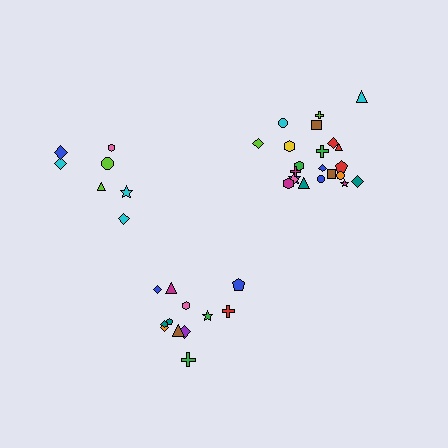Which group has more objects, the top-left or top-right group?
The top-right group.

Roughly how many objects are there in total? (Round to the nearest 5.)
Roughly 40 objects in total.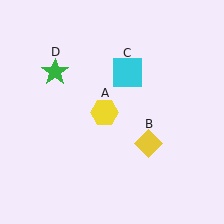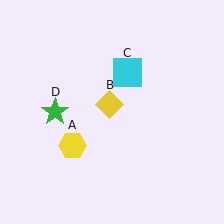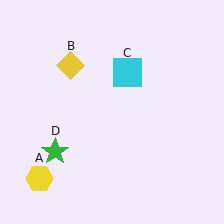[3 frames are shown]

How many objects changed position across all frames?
3 objects changed position: yellow hexagon (object A), yellow diamond (object B), green star (object D).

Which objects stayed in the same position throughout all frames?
Cyan square (object C) remained stationary.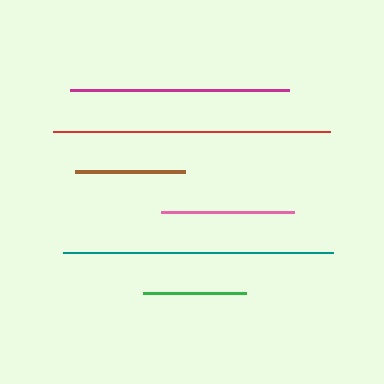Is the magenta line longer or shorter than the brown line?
The magenta line is longer than the brown line.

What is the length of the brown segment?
The brown segment is approximately 109 pixels long.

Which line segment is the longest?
The red line is the longest at approximately 277 pixels.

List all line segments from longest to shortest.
From longest to shortest: red, teal, magenta, pink, brown, green.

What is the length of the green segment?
The green segment is approximately 103 pixels long.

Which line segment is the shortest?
The green line is the shortest at approximately 103 pixels.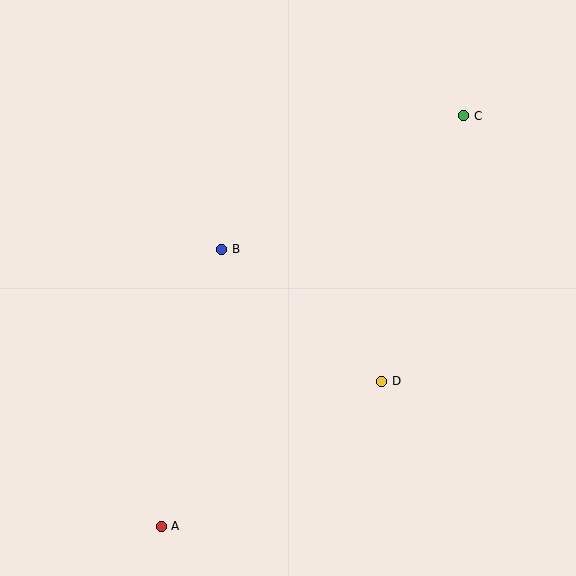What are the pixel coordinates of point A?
Point A is at (161, 526).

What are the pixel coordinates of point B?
Point B is at (222, 249).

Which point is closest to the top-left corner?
Point B is closest to the top-left corner.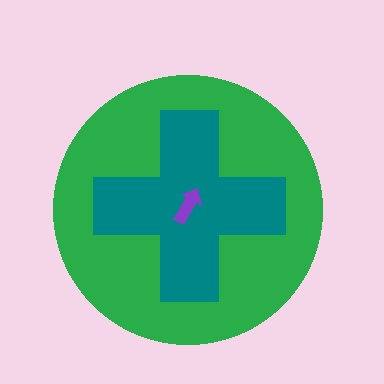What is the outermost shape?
The green circle.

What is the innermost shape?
The purple arrow.